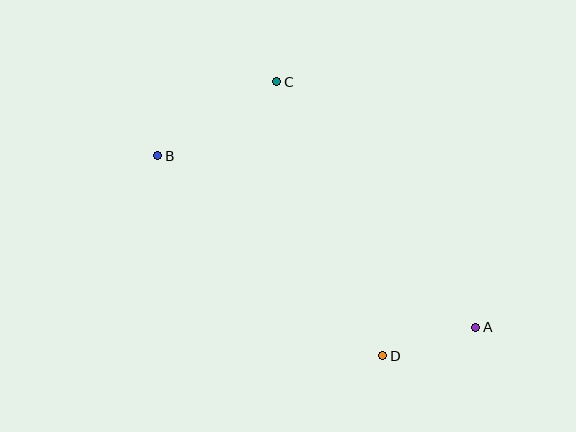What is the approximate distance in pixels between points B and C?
The distance between B and C is approximately 140 pixels.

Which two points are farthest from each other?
Points A and B are farthest from each other.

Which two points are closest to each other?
Points A and D are closest to each other.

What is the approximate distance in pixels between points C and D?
The distance between C and D is approximately 294 pixels.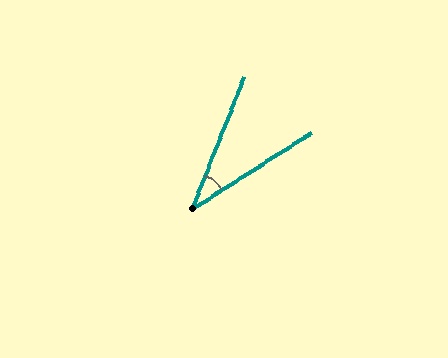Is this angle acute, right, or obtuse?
It is acute.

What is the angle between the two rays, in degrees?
Approximately 36 degrees.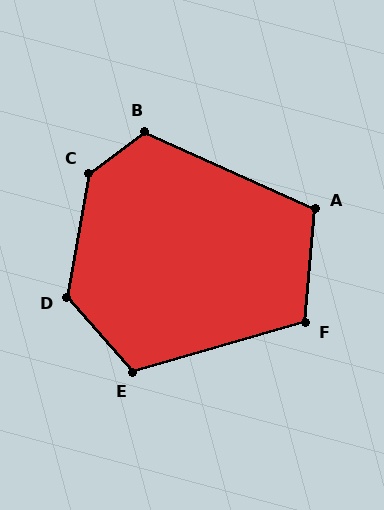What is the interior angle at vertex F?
Approximately 111 degrees (obtuse).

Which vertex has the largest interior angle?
C, at approximately 136 degrees.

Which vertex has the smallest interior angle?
A, at approximately 109 degrees.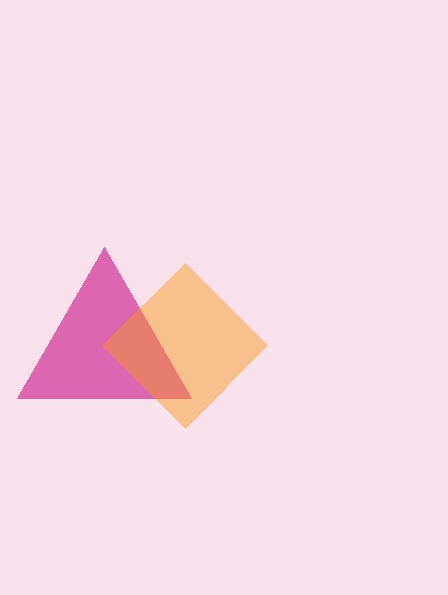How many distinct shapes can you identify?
There are 2 distinct shapes: a magenta triangle, an orange diamond.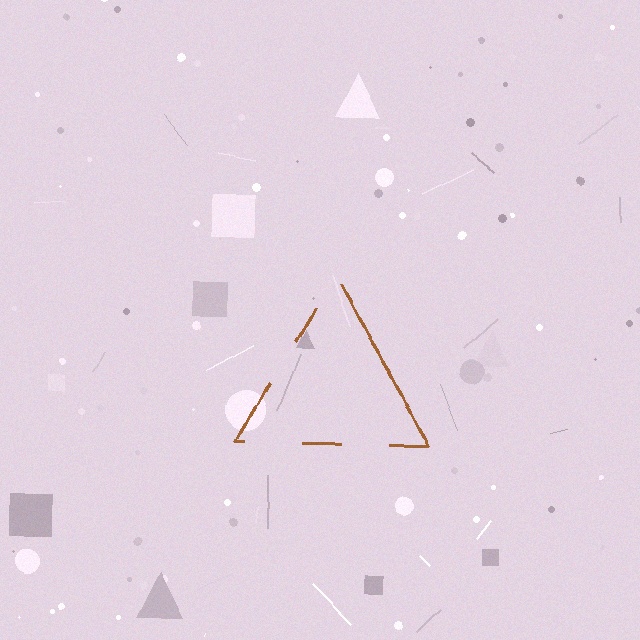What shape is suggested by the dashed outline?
The dashed outline suggests a triangle.